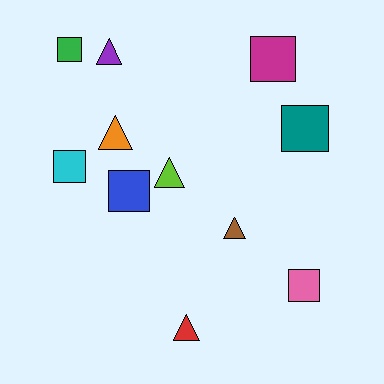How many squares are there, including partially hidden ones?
There are 6 squares.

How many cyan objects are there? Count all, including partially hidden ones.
There is 1 cyan object.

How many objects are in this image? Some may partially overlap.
There are 11 objects.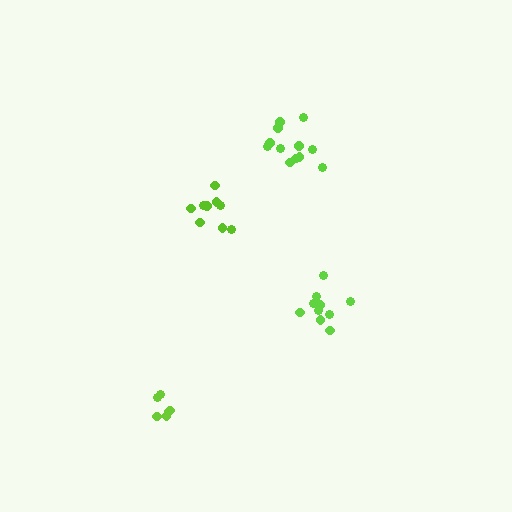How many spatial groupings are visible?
There are 4 spatial groupings.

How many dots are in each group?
Group 1: 12 dots, Group 2: 6 dots, Group 3: 9 dots, Group 4: 10 dots (37 total).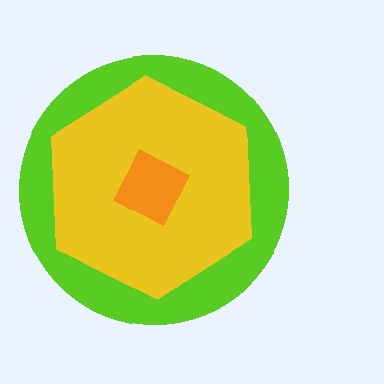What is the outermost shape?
The lime circle.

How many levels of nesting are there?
3.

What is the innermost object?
The orange square.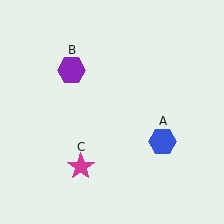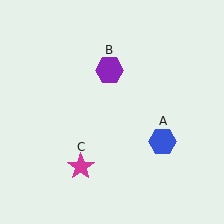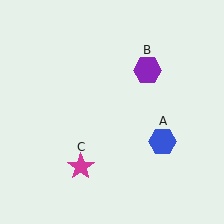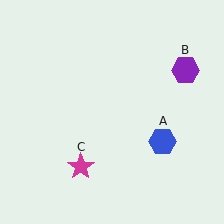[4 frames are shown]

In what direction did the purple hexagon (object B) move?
The purple hexagon (object B) moved right.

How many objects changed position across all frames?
1 object changed position: purple hexagon (object B).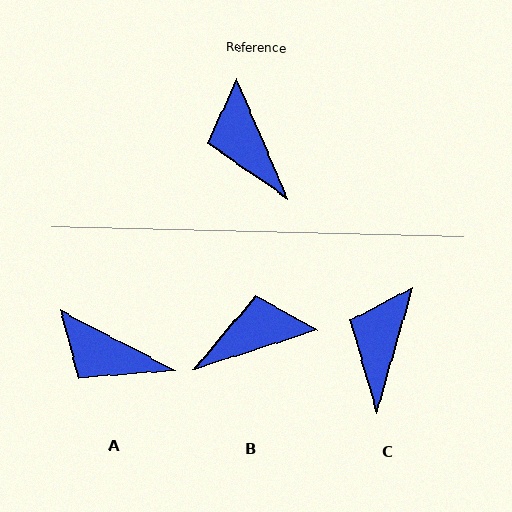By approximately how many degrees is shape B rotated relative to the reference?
Approximately 95 degrees clockwise.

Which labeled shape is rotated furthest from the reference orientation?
B, about 95 degrees away.